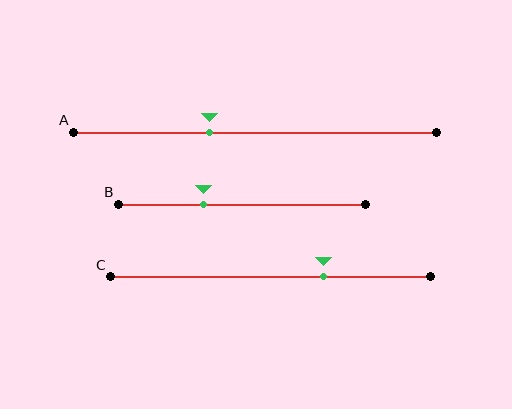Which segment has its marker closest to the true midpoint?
Segment A has its marker closest to the true midpoint.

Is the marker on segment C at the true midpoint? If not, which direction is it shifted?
No, the marker on segment C is shifted to the right by about 17% of the segment length.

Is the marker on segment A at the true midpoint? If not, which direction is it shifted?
No, the marker on segment A is shifted to the left by about 13% of the segment length.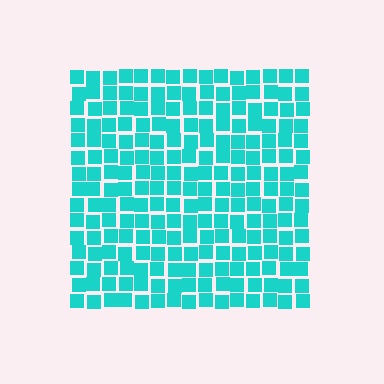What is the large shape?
The large shape is a square.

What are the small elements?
The small elements are squares.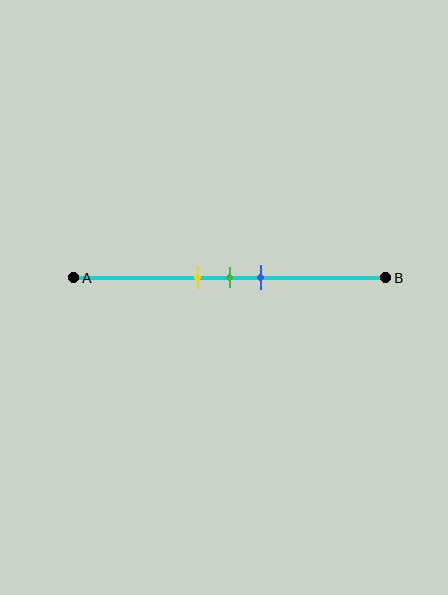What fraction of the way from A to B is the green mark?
The green mark is approximately 50% (0.5) of the way from A to B.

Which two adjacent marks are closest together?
The yellow and green marks are the closest adjacent pair.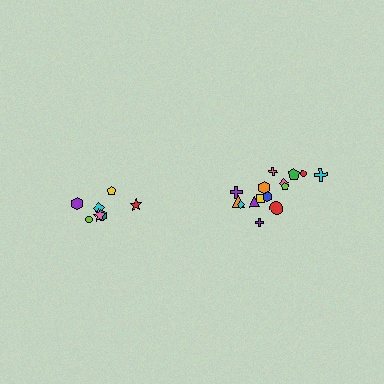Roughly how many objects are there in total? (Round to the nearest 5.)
Roughly 20 objects in total.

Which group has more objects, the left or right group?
The right group.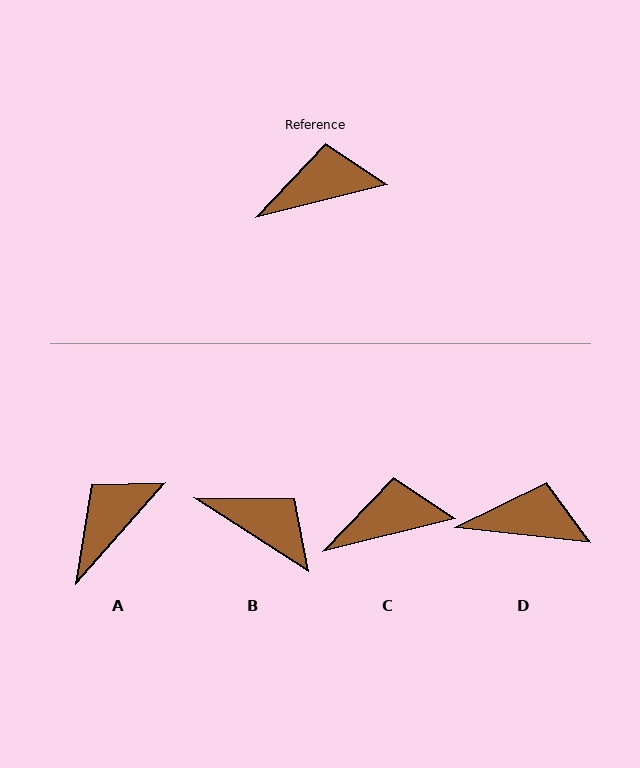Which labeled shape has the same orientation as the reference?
C.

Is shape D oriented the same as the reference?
No, it is off by about 20 degrees.